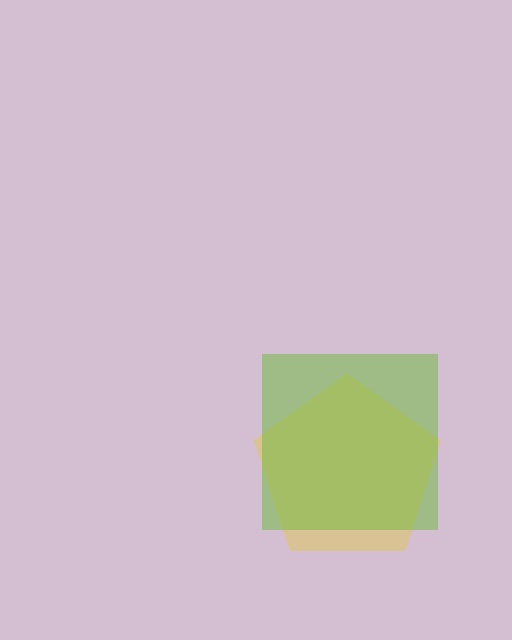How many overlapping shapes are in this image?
There are 2 overlapping shapes in the image.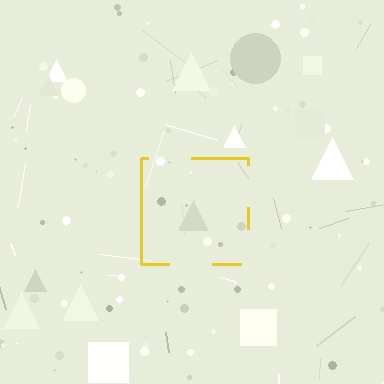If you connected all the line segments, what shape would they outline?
They would outline a square.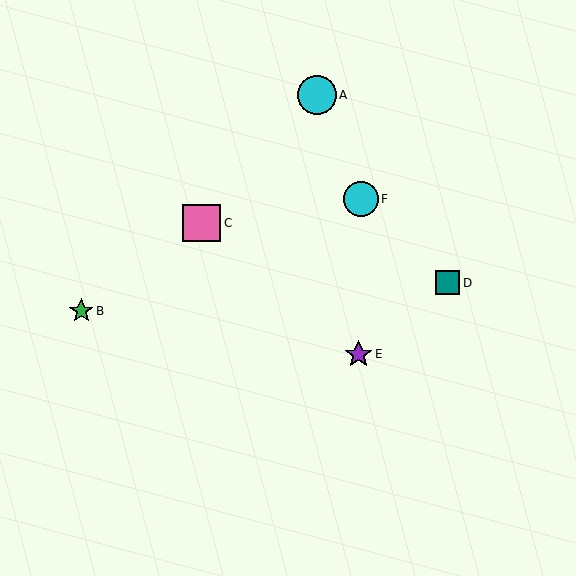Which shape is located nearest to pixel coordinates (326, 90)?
The cyan circle (labeled A) at (317, 95) is nearest to that location.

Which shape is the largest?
The cyan circle (labeled A) is the largest.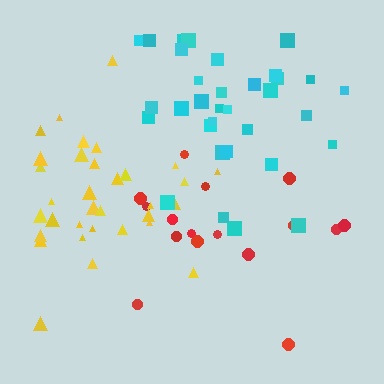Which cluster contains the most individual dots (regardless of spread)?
Yellow (33).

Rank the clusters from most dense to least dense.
yellow, cyan, red.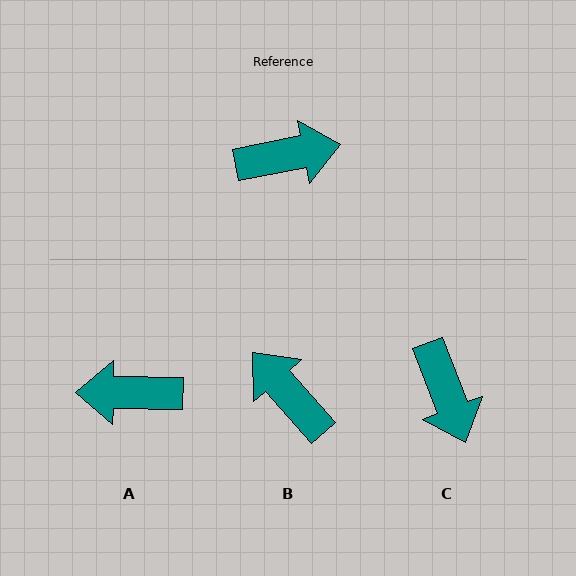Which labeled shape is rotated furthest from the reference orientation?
A, about 168 degrees away.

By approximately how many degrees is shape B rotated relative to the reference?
Approximately 120 degrees counter-clockwise.